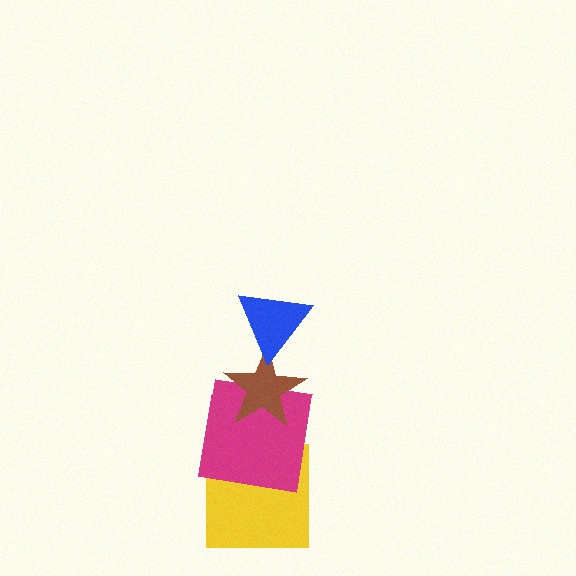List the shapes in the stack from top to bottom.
From top to bottom: the blue triangle, the brown star, the magenta square, the yellow square.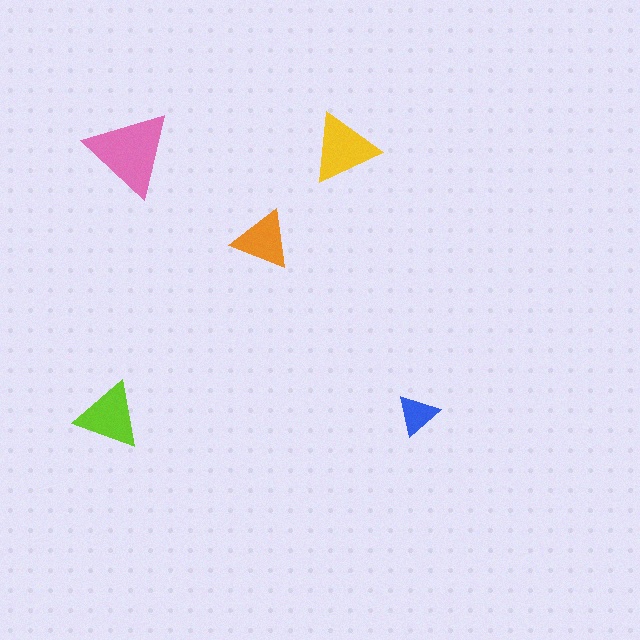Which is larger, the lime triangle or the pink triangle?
The pink one.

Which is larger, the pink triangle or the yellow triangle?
The pink one.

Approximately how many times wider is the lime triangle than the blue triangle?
About 1.5 times wider.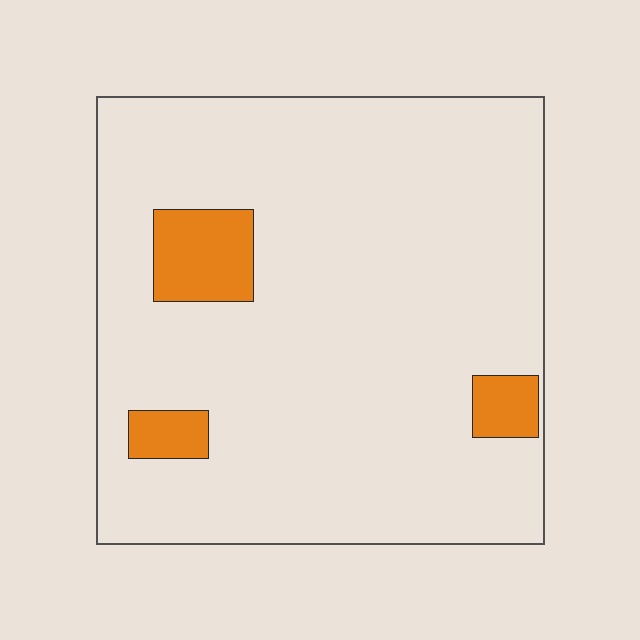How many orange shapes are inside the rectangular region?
3.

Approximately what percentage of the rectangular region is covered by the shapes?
Approximately 10%.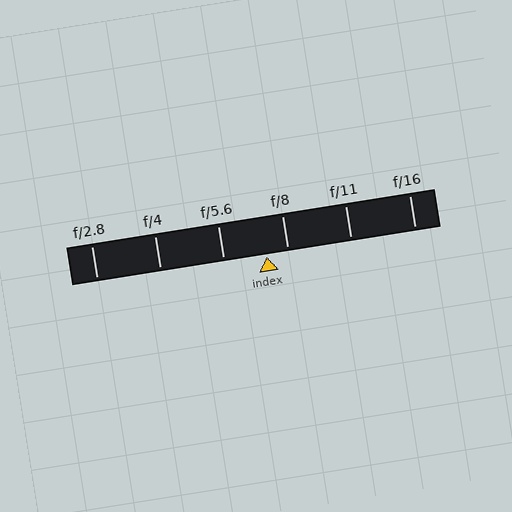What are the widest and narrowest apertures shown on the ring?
The widest aperture shown is f/2.8 and the narrowest is f/16.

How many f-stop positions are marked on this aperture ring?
There are 6 f-stop positions marked.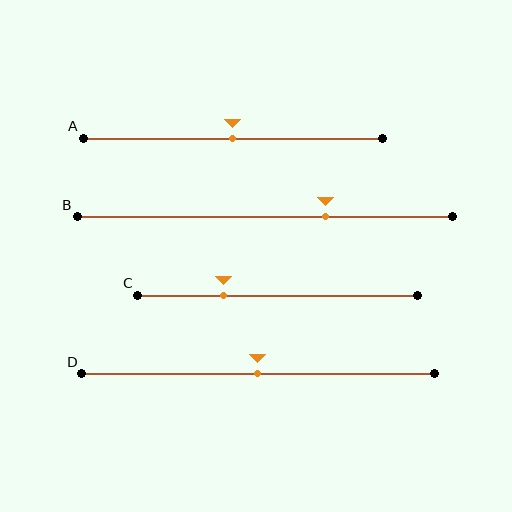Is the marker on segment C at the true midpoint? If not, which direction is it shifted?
No, the marker on segment C is shifted to the left by about 19% of the segment length.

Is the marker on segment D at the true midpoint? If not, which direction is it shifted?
Yes, the marker on segment D is at the true midpoint.